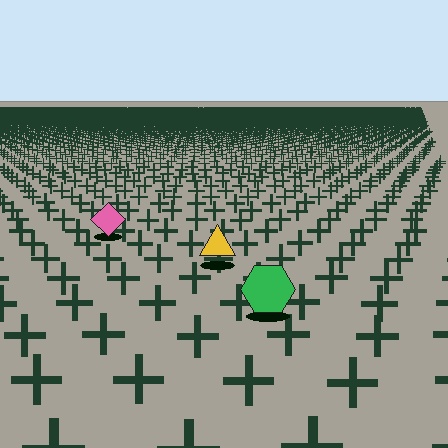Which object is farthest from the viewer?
The pink diamond is farthest from the viewer. It appears smaller and the ground texture around it is denser.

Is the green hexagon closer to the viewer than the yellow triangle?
Yes. The green hexagon is closer — you can tell from the texture gradient: the ground texture is coarser near it.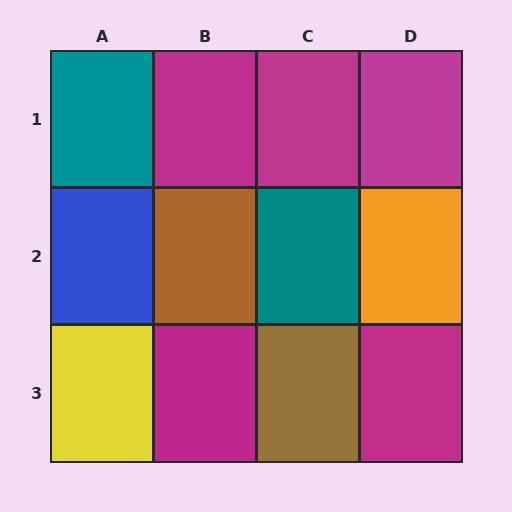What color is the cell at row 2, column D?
Orange.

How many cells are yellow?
1 cell is yellow.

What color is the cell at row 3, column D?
Magenta.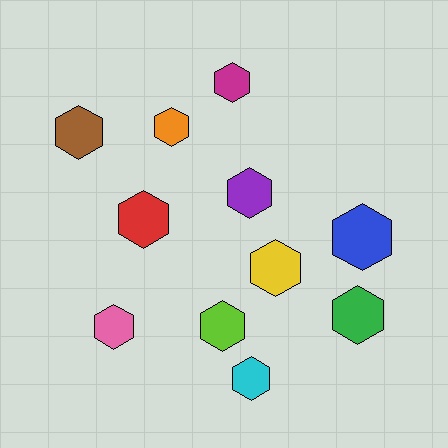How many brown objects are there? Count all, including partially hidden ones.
There is 1 brown object.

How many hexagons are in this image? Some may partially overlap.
There are 11 hexagons.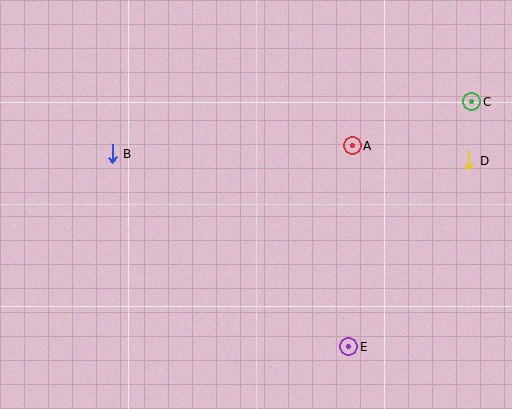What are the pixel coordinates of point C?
Point C is at (472, 102).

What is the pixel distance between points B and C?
The distance between B and C is 363 pixels.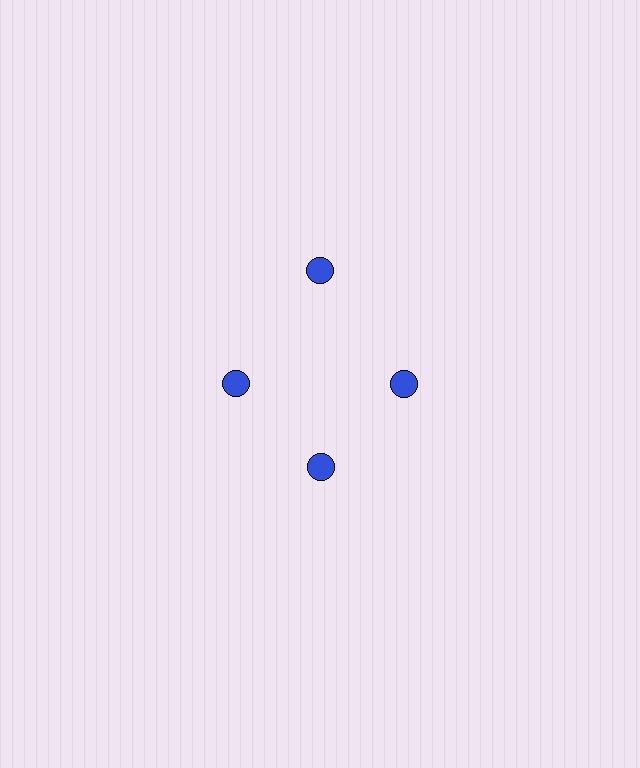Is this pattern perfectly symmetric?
No. The 4 blue circles are arranged in a ring, but one element near the 12 o'clock position is pushed outward from the center, breaking the 4-fold rotational symmetry.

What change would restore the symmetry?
The symmetry would be restored by moving it inward, back onto the ring so that all 4 circles sit at equal angles and equal distance from the center.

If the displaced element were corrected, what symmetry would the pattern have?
It would have 4-fold rotational symmetry — the pattern would map onto itself every 90 degrees.